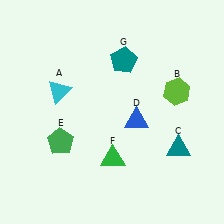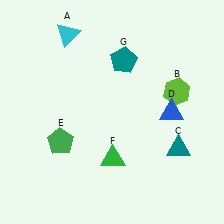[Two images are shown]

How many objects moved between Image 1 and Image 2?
2 objects moved between the two images.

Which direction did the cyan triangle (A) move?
The cyan triangle (A) moved up.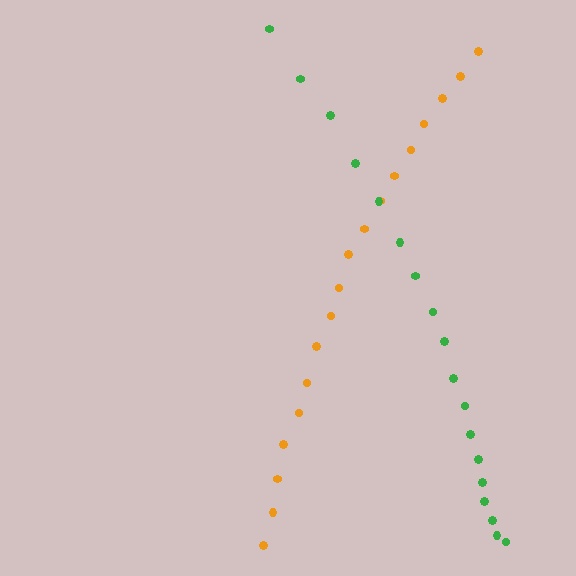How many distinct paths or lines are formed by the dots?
There are 2 distinct paths.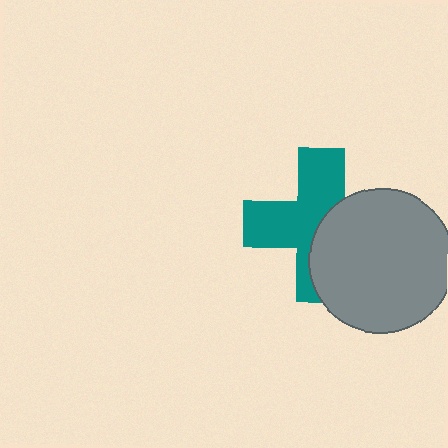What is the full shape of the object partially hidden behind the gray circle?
The partially hidden object is a teal cross.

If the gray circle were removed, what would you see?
You would see the complete teal cross.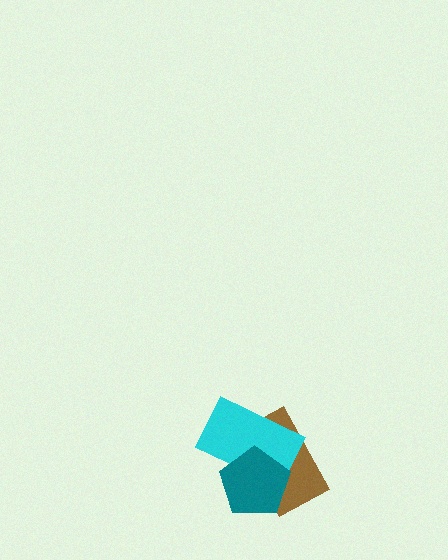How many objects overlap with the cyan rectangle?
2 objects overlap with the cyan rectangle.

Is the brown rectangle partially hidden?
Yes, it is partially covered by another shape.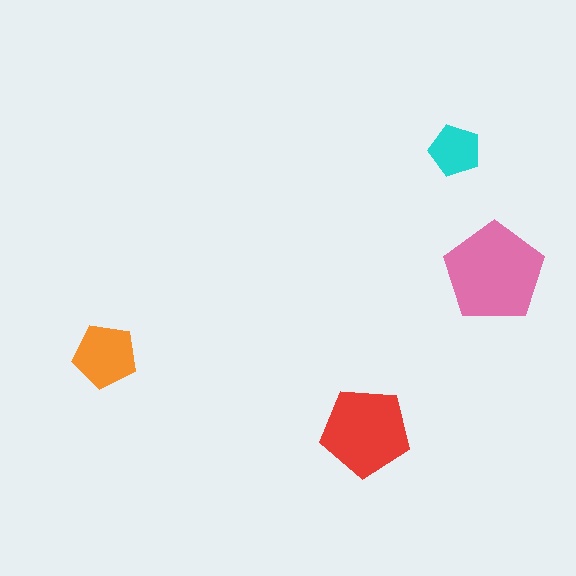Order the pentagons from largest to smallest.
the pink one, the red one, the orange one, the cyan one.